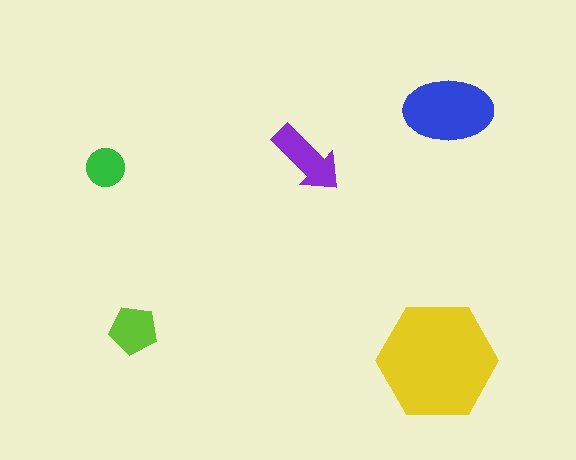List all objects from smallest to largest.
The green circle, the lime pentagon, the purple arrow, the blue ellipse, the yellow hexagon.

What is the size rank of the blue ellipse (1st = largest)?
2nd.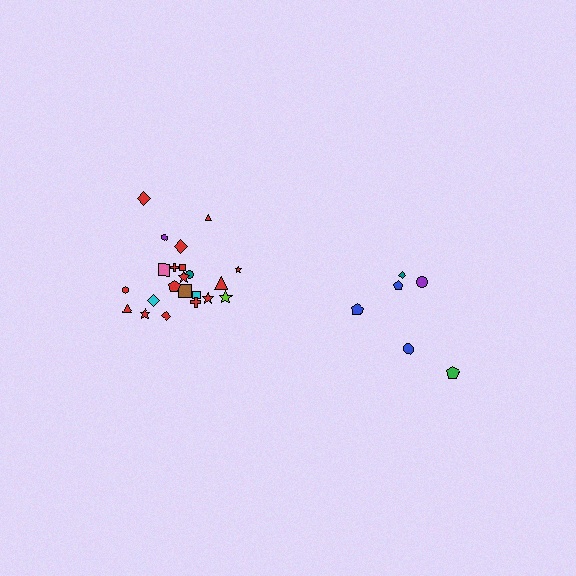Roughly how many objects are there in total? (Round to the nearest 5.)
Roughly 30 objects in total.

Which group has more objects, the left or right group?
The left group.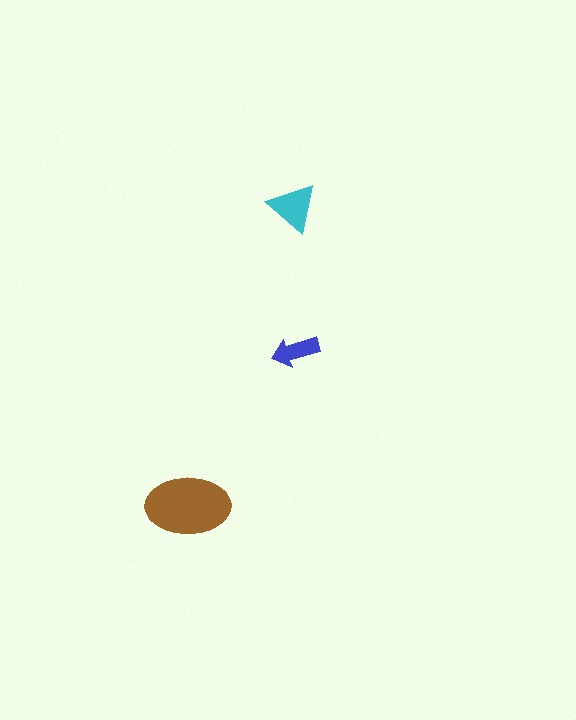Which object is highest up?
The cyan triangle is topmost.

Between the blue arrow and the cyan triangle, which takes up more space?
The cyan triangle.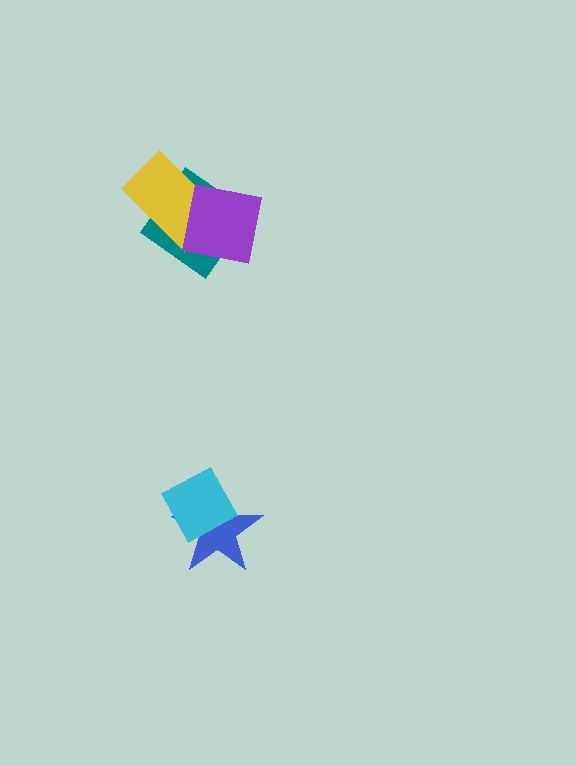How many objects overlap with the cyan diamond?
1 object overlaps with the cyan diamond.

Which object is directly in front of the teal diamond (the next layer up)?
The yellow rectangle is directly in front of the teal diamond.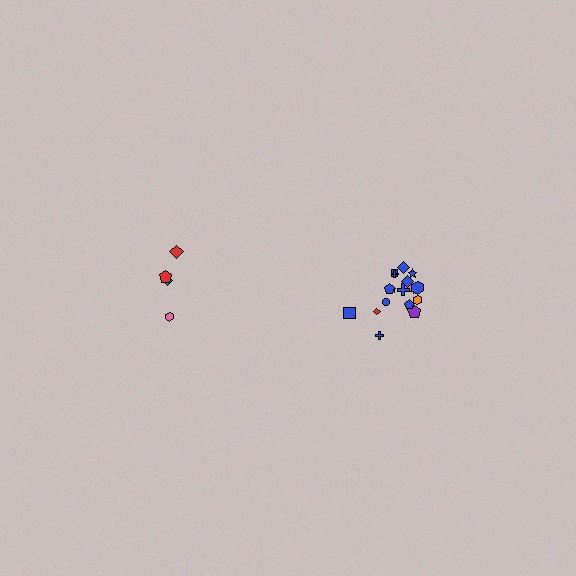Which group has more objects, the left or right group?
The right group.